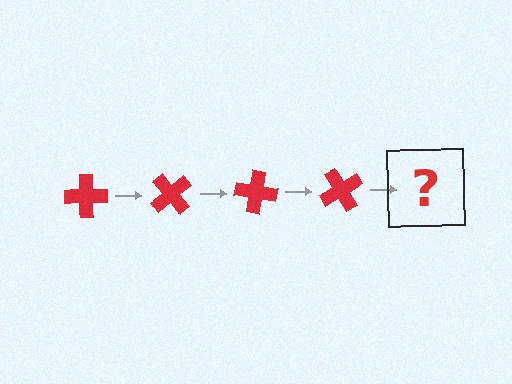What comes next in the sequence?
The next element should be a red cross rotated 200 degrees.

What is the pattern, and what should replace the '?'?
The pattern is that the cross rotates 50 degrees each step. The '?' should be a red cross rotated 200 degrees.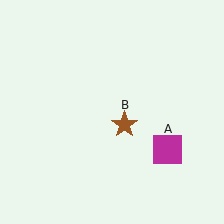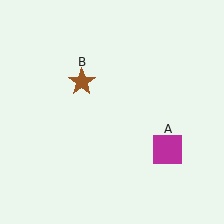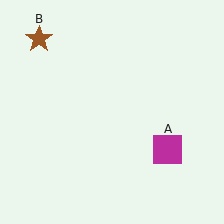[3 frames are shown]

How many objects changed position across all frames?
1 object changed position: brown star (object B).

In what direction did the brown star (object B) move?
The brown star (object B) moved up and to the left.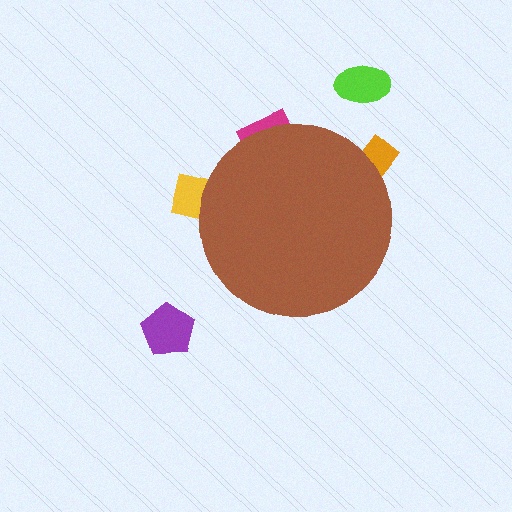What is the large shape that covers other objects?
A brown circle.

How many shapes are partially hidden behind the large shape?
3 shapes are partially hidden.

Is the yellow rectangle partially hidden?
Yes, the yellow rectangle is partially hidden behind the brown circle.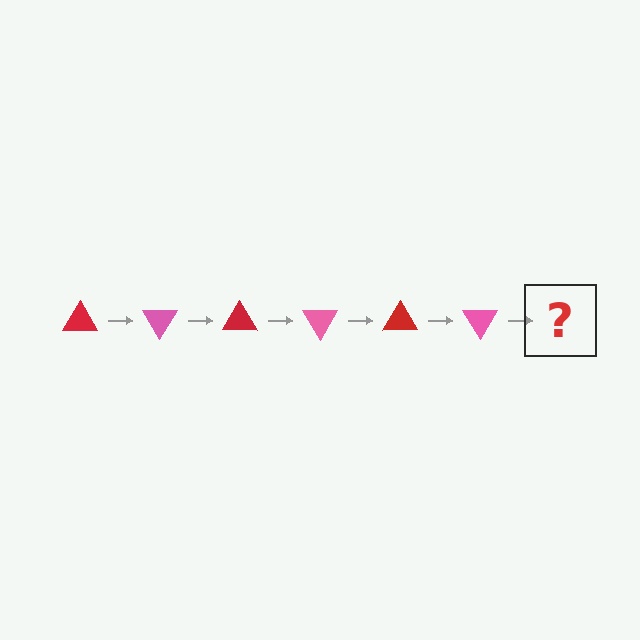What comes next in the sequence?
The next element should be a red triangle, rotated 360 degrees from the start.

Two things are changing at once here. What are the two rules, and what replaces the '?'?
The two rules are that it rotates 60 degrees each step and the color cycles through red and pink. The '?' should be a red triangle, rotated 360 degrees from the start.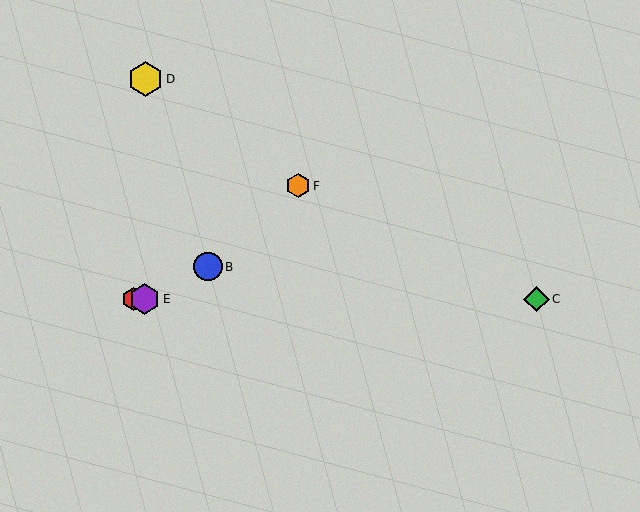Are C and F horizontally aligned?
No, C is at y≈299 and F is at y≈186.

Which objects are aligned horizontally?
Objects A, C, E are aligned horizontally.